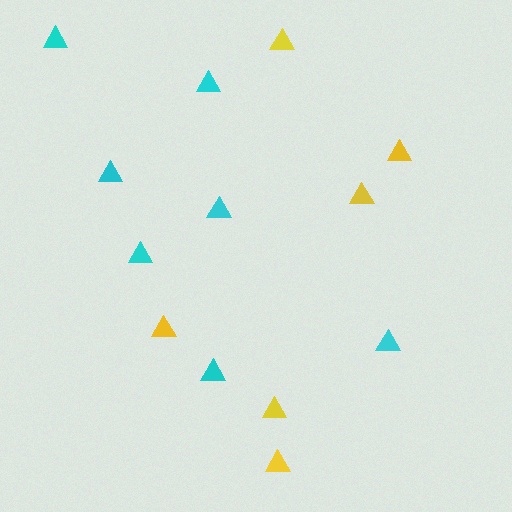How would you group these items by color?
There are 2 groups: one group of cyan triangles (7) and one group of yellow triangles (6).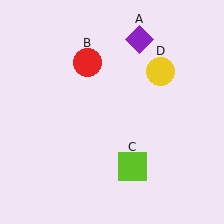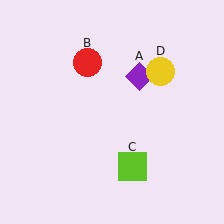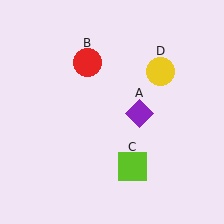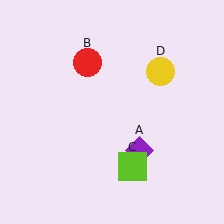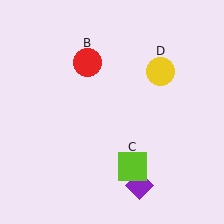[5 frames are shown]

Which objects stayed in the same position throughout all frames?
Red circle (object B) and lime square (object C) and yellow circle (object D) remained stationary.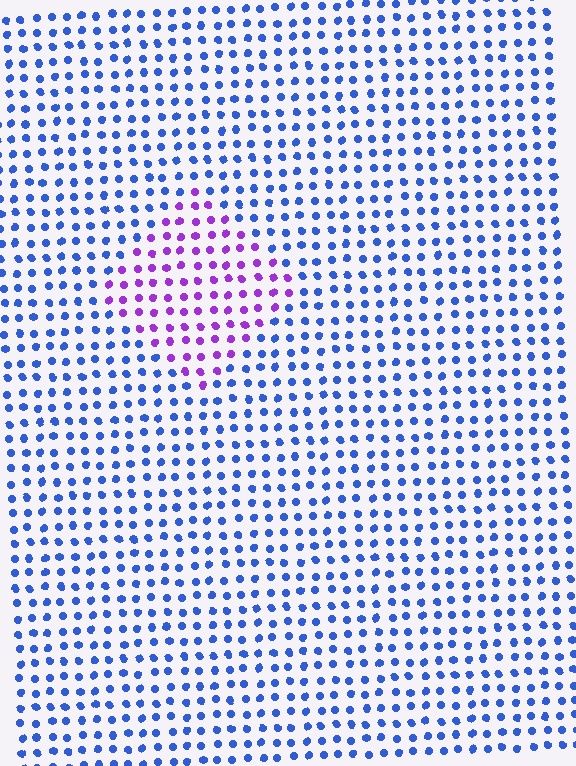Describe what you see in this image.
The image is filled with small blue elements in a uniform arrangement. A diamond-shaped region is visible where the elements are tinted to a slightly different hue, forming a subtle color boundary.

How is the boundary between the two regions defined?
The boundary is defined purely by a slight shift in hue (about 58 degrees). Spacing, size, and orientation are identical on both sides.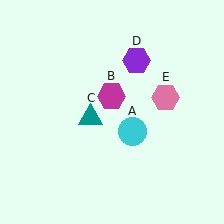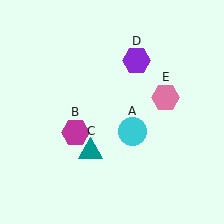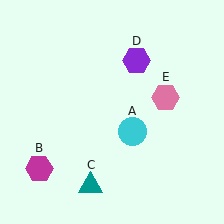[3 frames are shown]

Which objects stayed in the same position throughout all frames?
Cyan circle (object A) and purple hexagon (object D) and pink hexagon (object E) remained stationary.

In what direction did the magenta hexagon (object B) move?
The magenta hexagon (object B) moved down and to the left.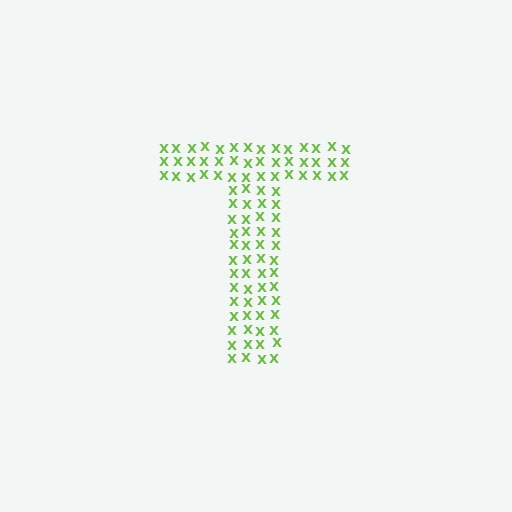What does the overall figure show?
The overall figure shows the letter T.